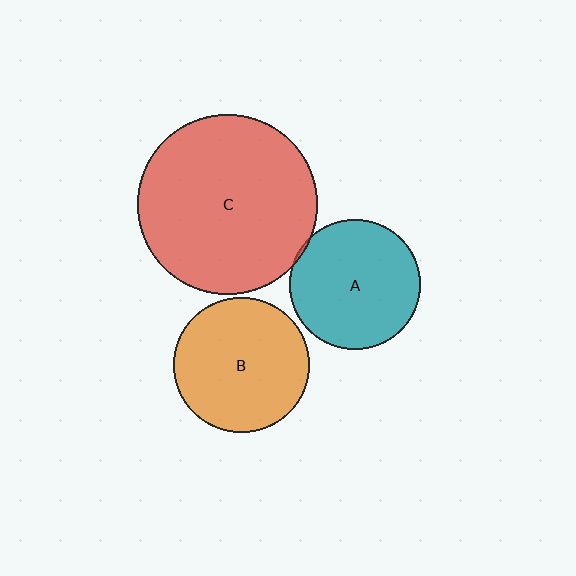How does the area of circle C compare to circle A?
Approximately 1.9 times.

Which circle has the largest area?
Circle C (red).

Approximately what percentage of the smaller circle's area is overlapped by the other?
Approximately 5%.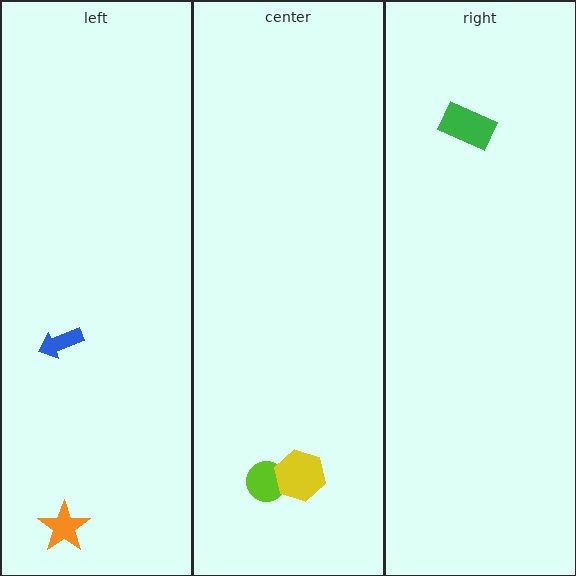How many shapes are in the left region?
2.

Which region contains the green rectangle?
The right region.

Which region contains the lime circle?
The center region.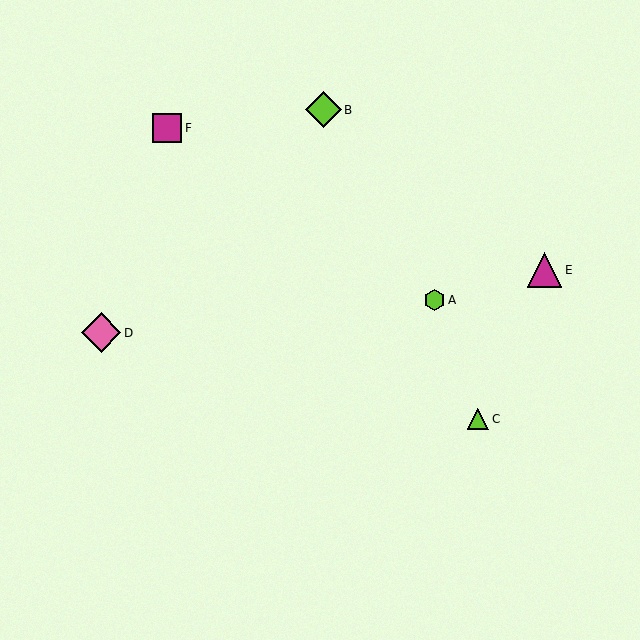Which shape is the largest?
The pink diamond (labeled D) is the largest.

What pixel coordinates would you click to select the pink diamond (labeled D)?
Click at (101, 333) to select the pink diamond D.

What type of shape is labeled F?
Shape F is a magenta square.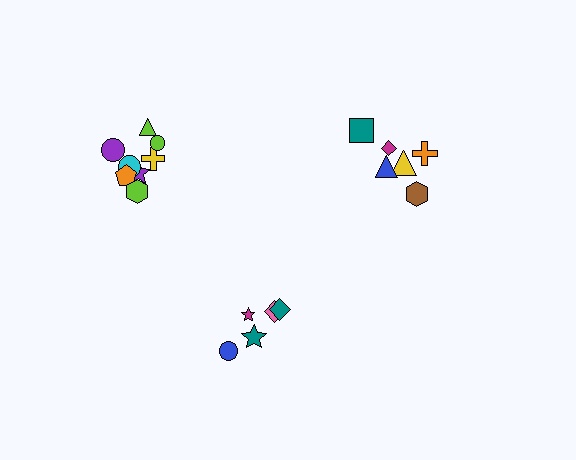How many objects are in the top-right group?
There are 6 objects.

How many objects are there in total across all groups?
There are 19 objects.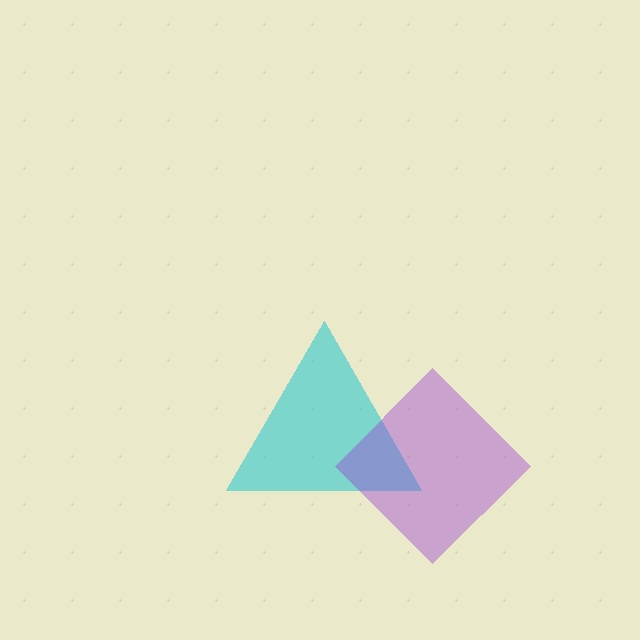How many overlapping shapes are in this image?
There are 2 overlapping shapes in the image.